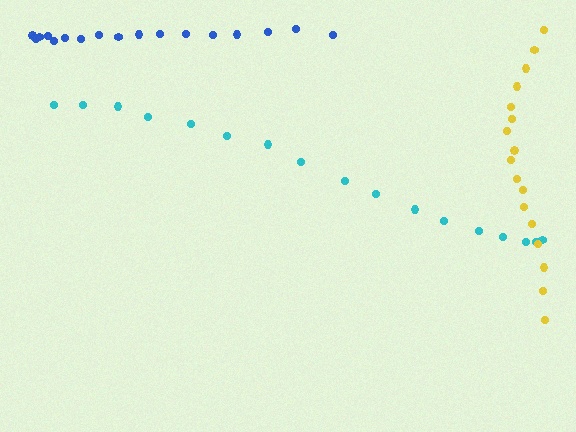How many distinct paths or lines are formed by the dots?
There are 3 distinct paths.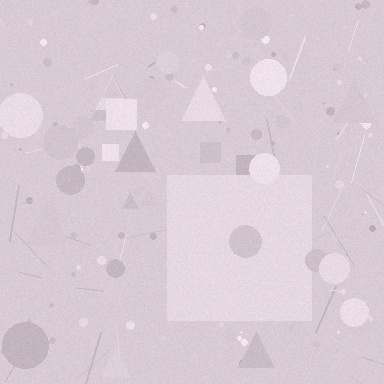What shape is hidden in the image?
A square is hidden in the image.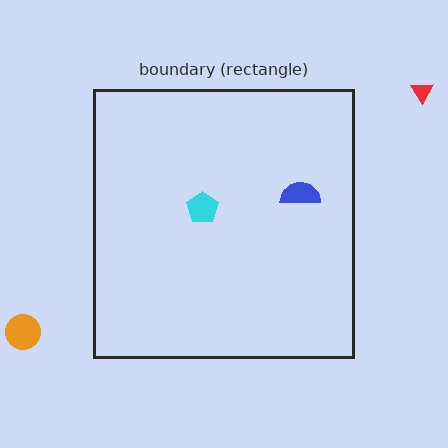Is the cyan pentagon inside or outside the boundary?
Inside.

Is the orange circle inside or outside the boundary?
Outside.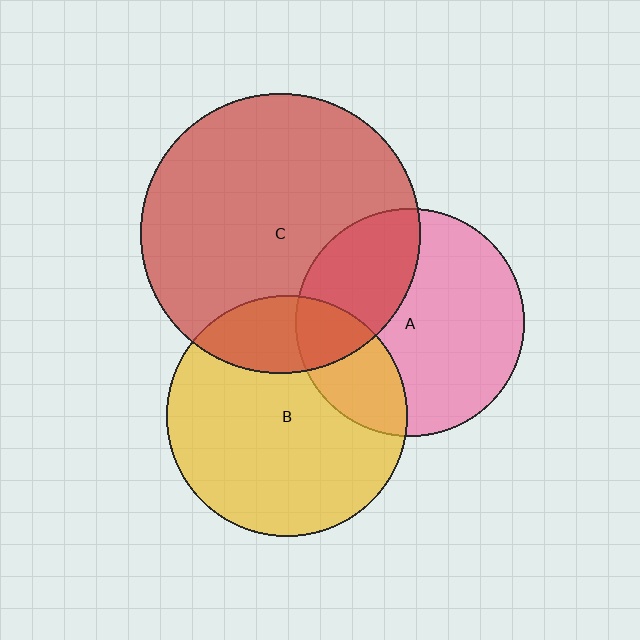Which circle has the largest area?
Circle C (red).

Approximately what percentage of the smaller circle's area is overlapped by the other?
Approximately 20%.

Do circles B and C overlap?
Yes.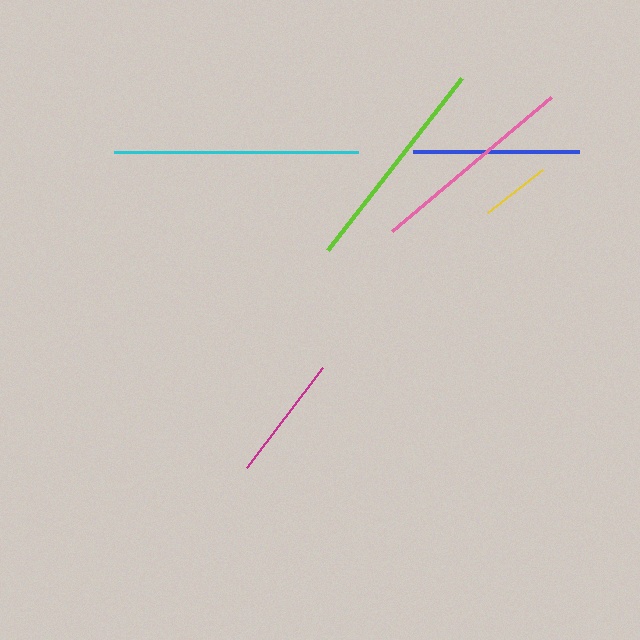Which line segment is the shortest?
The yellow line is the shortest at approximately 70 pixels.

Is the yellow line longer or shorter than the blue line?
The blue line is longer than the yellow line.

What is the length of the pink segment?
The pink segment is approximately 208 pixels long.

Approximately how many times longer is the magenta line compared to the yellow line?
The magenta line is approximately 1.8 times the length of the yellow line.